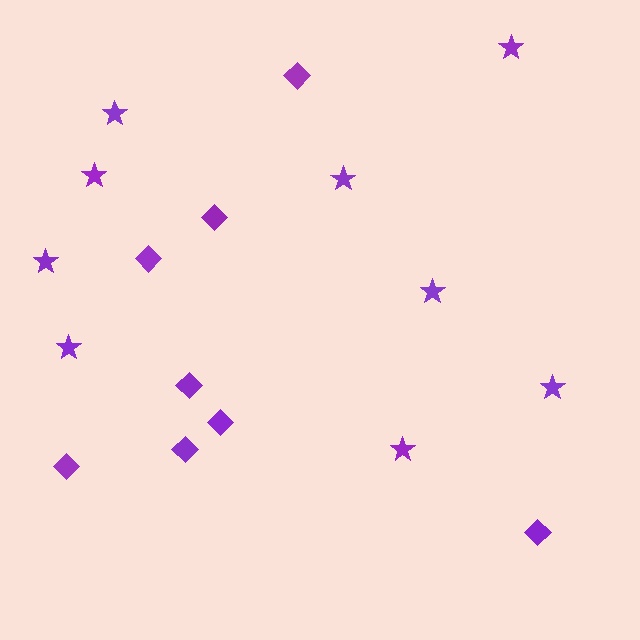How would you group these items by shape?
There are 2 groups: one group of stars (9) and one group of diamonds (8).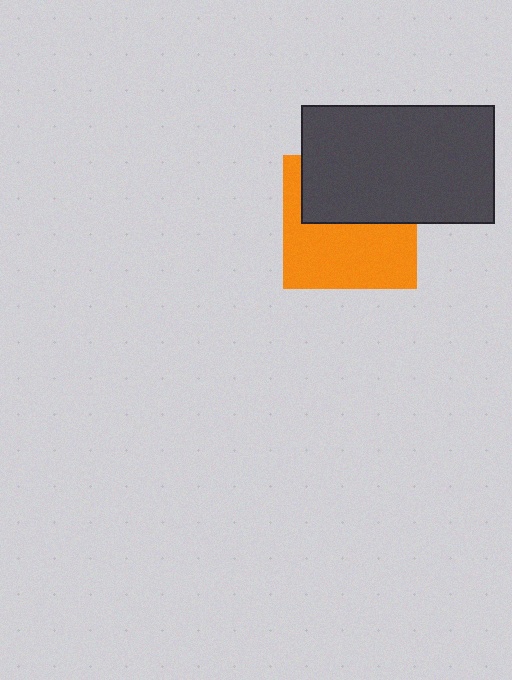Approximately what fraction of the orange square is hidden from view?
Roughly 44% of the orange square is hidden behind the dark gray rectangle.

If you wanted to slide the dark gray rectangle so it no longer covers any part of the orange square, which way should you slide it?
Slide it up — that is the most direct way to separate the two shapes.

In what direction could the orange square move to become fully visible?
The orange square could move down. That would shift it out from behind the dark gray rectangle entirely.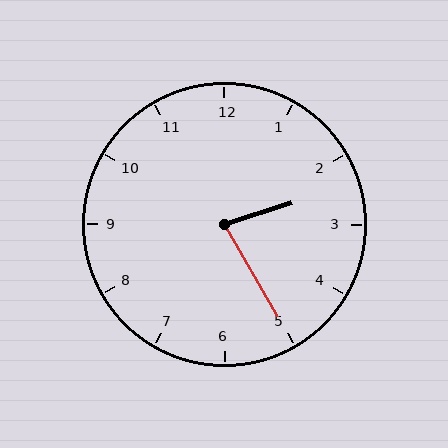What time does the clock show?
2:25.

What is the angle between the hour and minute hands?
Approximately 78 degrees.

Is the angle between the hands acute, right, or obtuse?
It is acute.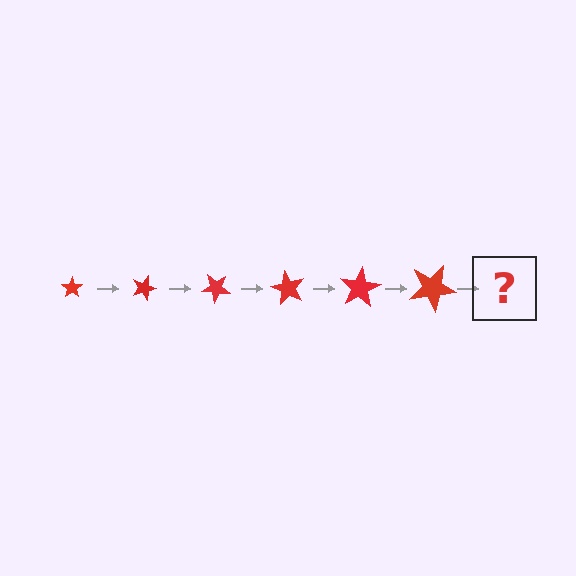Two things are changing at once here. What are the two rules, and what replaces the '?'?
The two rules are that the star grows larger each step and it rotates 20 degrees each step. The '?' should be a star, larger than the previous one and rotated 120 degrees from the start.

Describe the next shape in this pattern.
It should be a star, larger than the previous one and rotated 120 degrees from the start.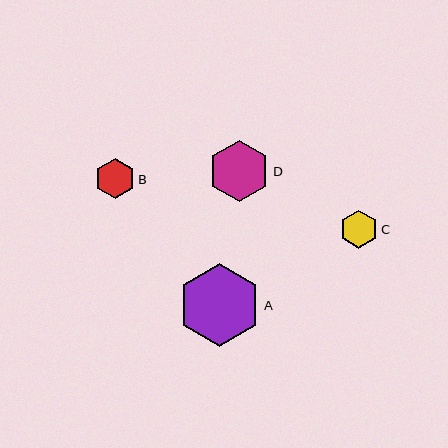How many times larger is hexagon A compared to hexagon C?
Hexagon A is approximately 2.2 times the size of hexagon C.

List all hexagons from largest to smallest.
From largest to smallest: A, D, B, C.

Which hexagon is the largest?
Hexagon A is the largest with a size of approximately 83 pixels.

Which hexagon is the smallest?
Hexagon C is the smallest with a size of approximately 38 pixels.